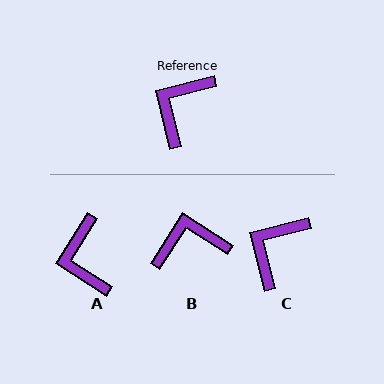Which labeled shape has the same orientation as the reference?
C.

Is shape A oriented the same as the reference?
No, it is off by about 44 degrees.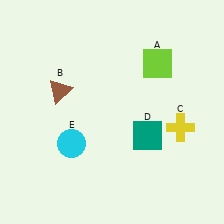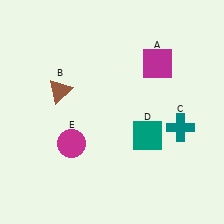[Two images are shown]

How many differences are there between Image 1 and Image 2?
There are 3 differences between the two images.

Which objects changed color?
A changed from lime to magenta. C changed from yellow to teal. E changed from cyan to magenta.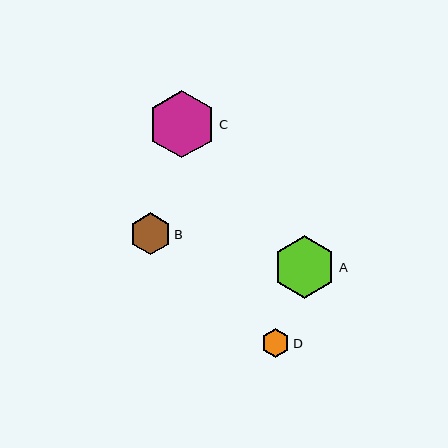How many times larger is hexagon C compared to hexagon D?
Hexagon C is approximately 2.4 times the size of hexagon D.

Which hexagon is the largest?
Hexagon C is the largest with a size of approximately 67 pixels.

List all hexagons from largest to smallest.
From largest to smallest: C, A, B, D.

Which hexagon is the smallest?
Hexagon D is the smallest with a size of approximately 29 pixels.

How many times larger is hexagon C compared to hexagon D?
Hexagon C is approximately 2.4 times the size of hexagon D.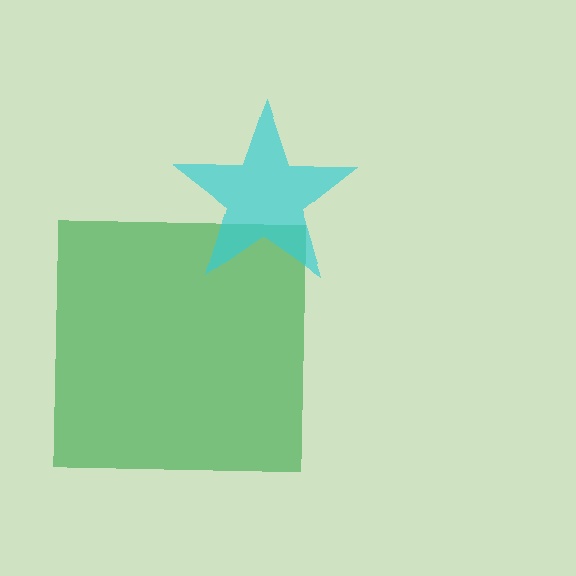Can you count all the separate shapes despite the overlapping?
Yes, there are 2 separate shapes.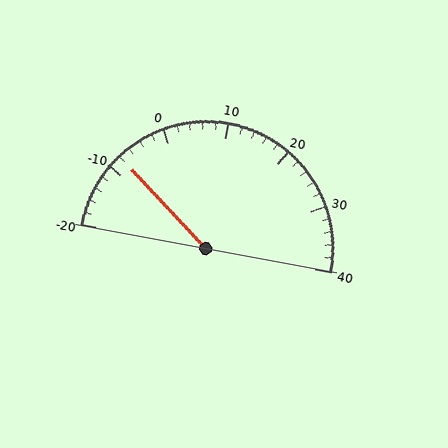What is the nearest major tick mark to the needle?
The nearest major tick mark is -10.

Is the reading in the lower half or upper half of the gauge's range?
The reading is in the lower half of the range (-20 to 40).